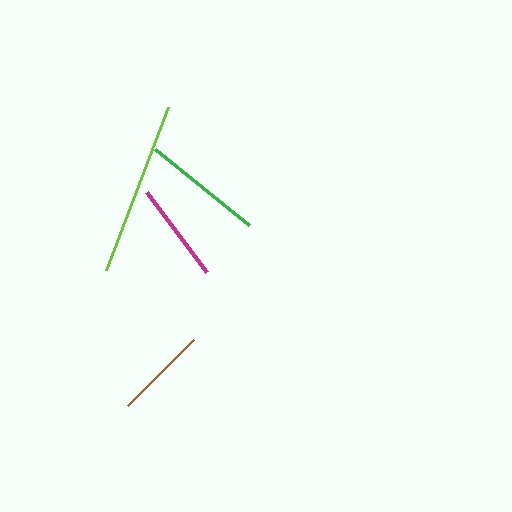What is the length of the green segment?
The green segment is approximately 121 pixels long.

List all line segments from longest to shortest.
From longest to shortest: lime, green, magenta, brown.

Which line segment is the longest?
The lime line is the longest at approximately 174 pixels.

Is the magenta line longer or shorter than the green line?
The green line is longer than the magenta line.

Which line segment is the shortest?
The brown line is the shortest at approximately 93 pixels.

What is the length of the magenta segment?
The magenta segment is approximately 100 pixels long.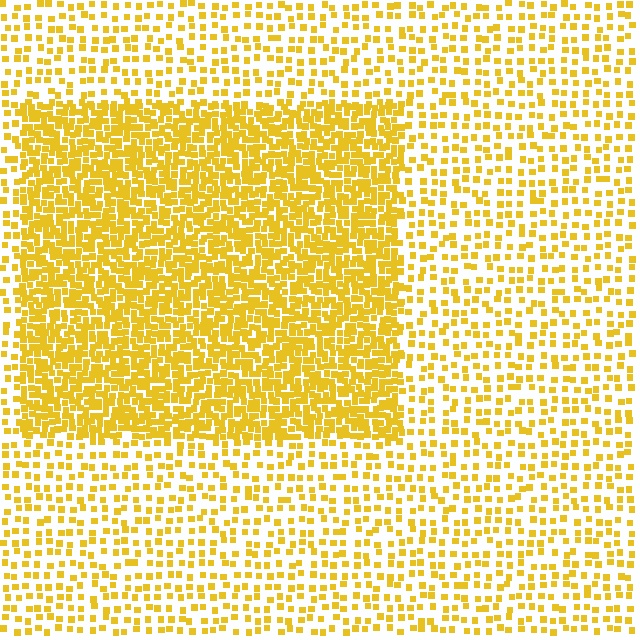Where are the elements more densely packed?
The elements are more densely packed inside the rectangle boundary.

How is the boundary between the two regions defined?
The boundary is defined by a change in element density (approximately 2.5x ratio). All elements are the same color, size, and shape.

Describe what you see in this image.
The image contains small yellow elements arranged at two different densities. A rectangle-shaped region is visible where the elements are more densely packed than the surrounding area.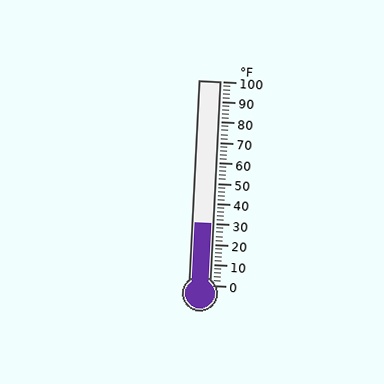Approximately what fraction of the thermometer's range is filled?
The thermometer is filled to approximately 30% of its range.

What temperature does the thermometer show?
The thermometer shows approximately 30°F.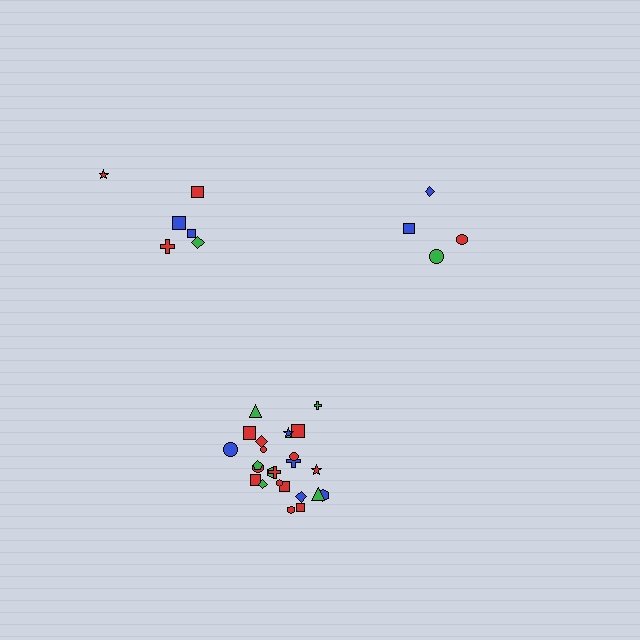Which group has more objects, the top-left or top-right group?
The top-left group.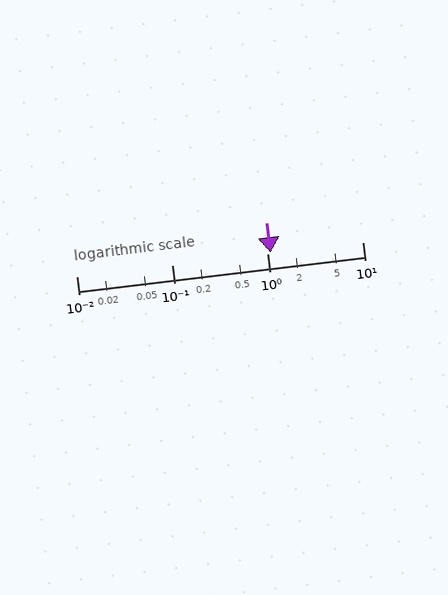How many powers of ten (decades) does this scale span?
The scale spans 3 decades, from 0.01 to 10.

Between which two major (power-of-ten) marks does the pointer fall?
The pointer is between 1 and 10.